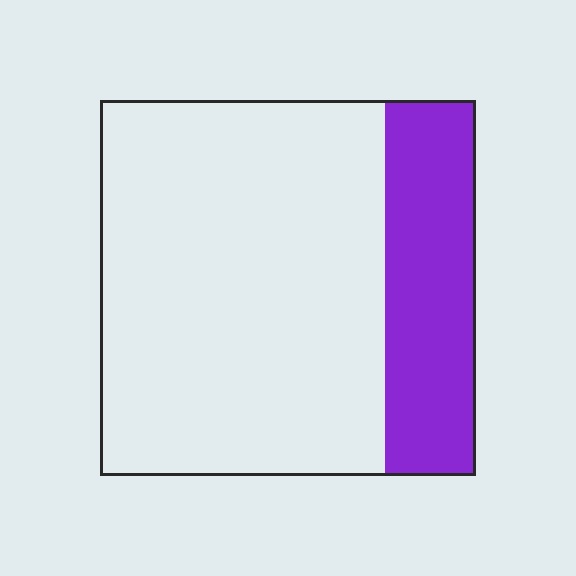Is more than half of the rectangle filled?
No.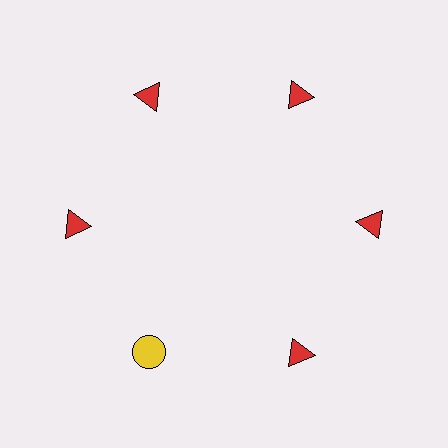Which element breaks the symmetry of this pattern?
The yellow circle at roughly the 7 o'clock position breaks the symmetry. All other shapes are red triangles.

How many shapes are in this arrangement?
There are 6 shapes arranged in a ring pattern.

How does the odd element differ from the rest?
It differs in both color (yellow instead of red) and shape (circle instead of triangle).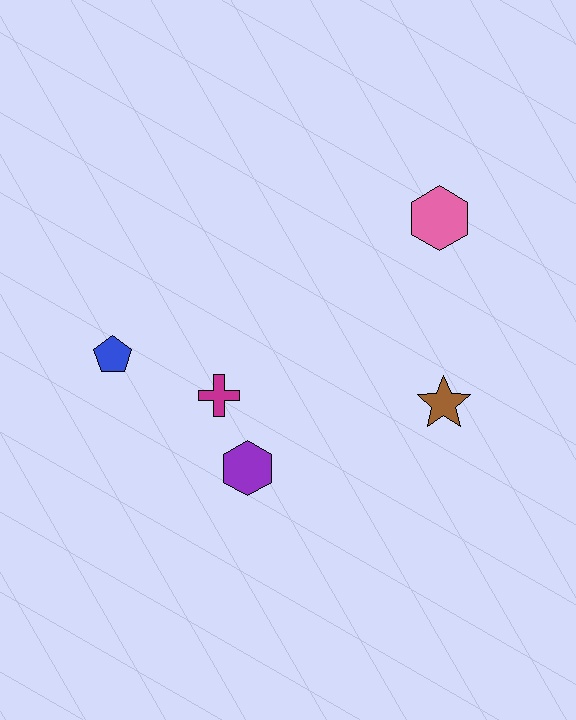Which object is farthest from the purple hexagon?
The pink hexagon is farthest from the purple hexagon.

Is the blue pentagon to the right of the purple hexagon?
No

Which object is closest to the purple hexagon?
The magenta cross is closest to the purple hexagon.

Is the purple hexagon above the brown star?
No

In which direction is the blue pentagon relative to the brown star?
The blue pentagon is to the left of the brown star.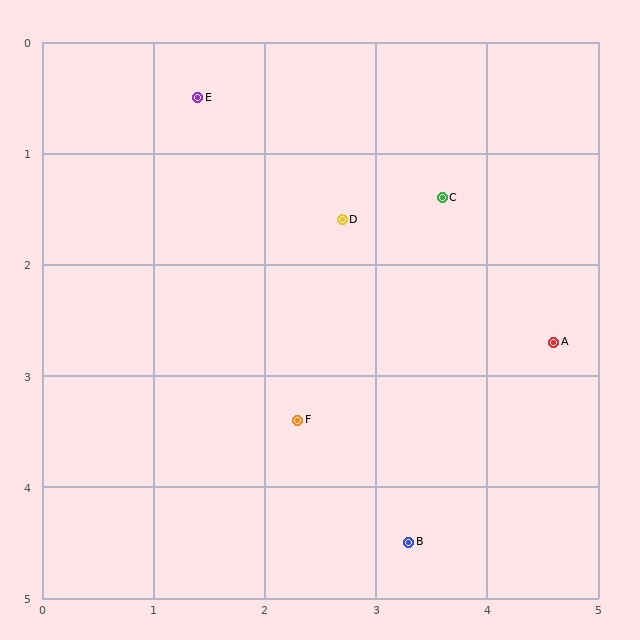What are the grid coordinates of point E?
Point E is at approximately (1.4, 0.5).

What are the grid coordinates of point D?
Point D is at approximately (2.7, 1.6).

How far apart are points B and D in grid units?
Points B and D are about 3.0 grid units apart.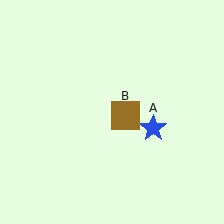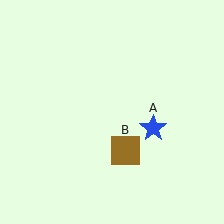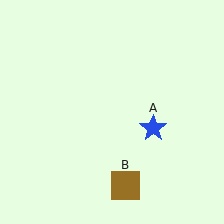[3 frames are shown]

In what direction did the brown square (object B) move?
The brown square (object B) moved down.